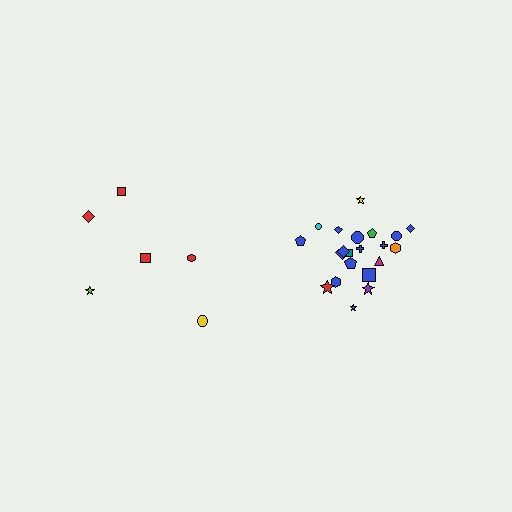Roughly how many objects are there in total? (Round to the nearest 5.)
Roughly 30 objects in total.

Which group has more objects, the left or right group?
The right group.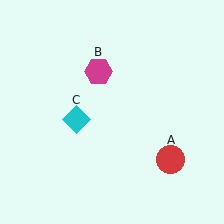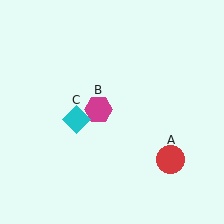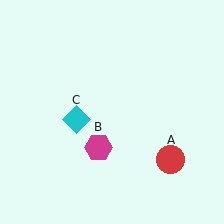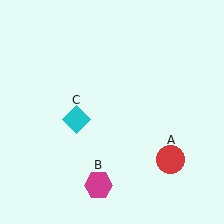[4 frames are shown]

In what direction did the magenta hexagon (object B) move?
The magenta hexagon (object B) moved down.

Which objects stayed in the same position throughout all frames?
Red circle (object A) and cyan diamond (object C) remained stationary.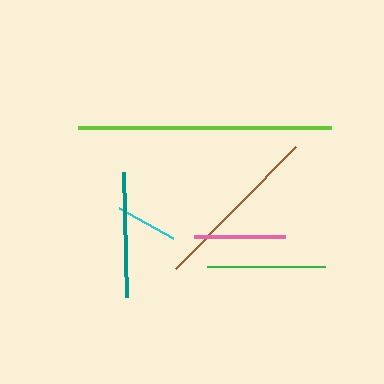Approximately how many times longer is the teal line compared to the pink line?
The teal line is approximately 1.4 times the length of the pink line.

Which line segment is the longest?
The lime line is the longest at approximately 253 pixels.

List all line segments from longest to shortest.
From longest to shortest: lime, brown, teal, green, pink, cyan.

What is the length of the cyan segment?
The cyan segment is approximately 61 pixels long.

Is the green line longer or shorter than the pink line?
The green line is longer than the pink line.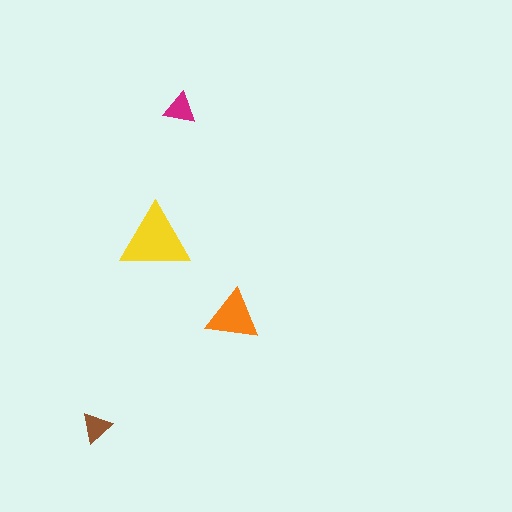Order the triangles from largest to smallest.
the yellow one, the orange one, the magenta one, the brown one.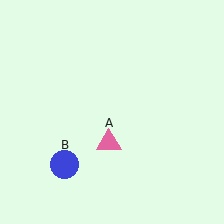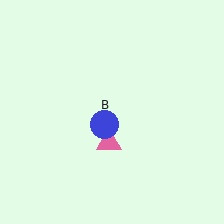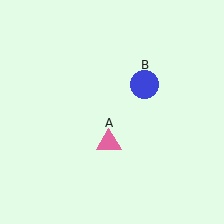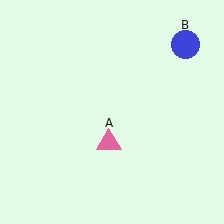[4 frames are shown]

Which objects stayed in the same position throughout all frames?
Pink triangle (object A) remained stationary.